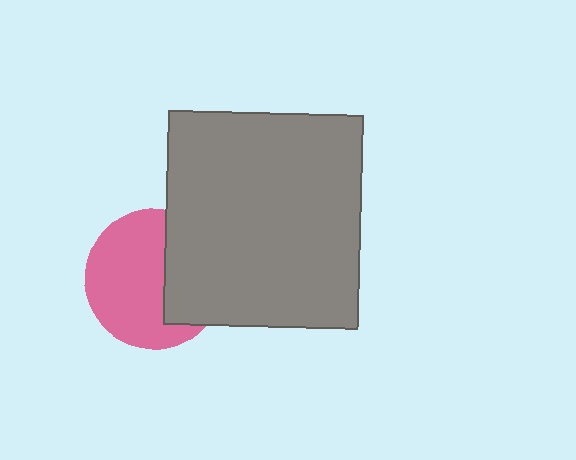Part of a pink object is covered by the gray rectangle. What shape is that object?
It is a circle.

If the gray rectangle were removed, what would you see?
You would see the complete pink circle.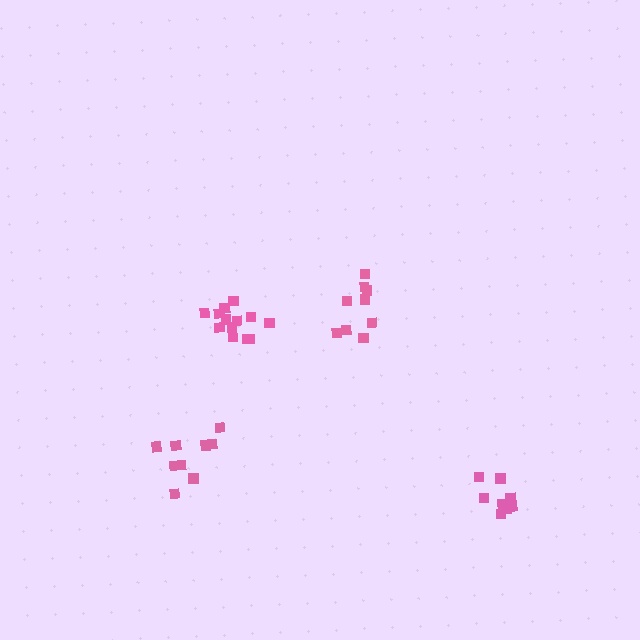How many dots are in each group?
Group 1: 9 dots, Group 2: 10 dots, Group 3: 10 dots, Group 4: 13 dots (42 total).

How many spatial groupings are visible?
There are 4 spatial groupings.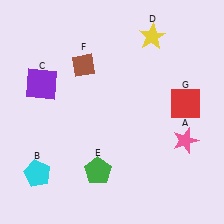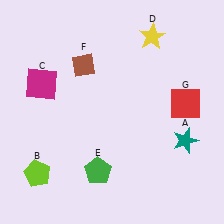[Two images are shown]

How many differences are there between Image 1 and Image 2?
There are 3 differences between the two images.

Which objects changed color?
A changed from pink to teal. B changed from cyan to lime. C changed from purple to magenta.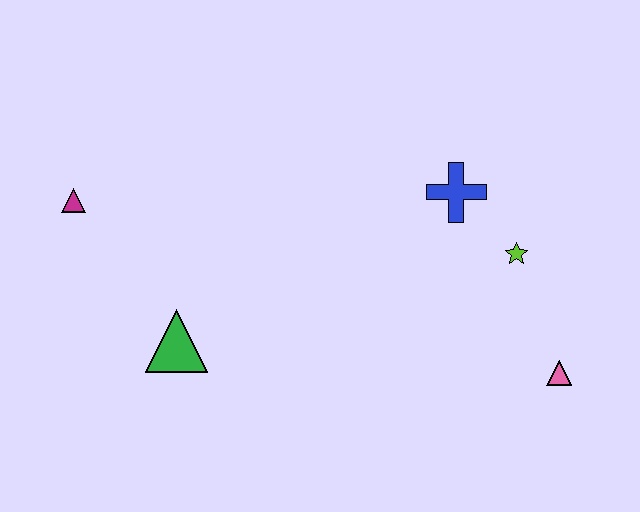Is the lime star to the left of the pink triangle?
Yes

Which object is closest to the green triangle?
The magenta triangle is closest to the green triangle.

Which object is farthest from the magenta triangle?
The pink triangle is farthest from the magenta triangle.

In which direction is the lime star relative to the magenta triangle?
The lime star is to the right of the magenta triangle.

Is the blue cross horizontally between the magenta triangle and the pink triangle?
Yes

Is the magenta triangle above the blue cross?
No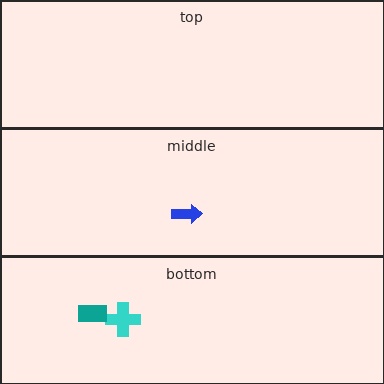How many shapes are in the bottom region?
2.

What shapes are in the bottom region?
The cyan cross, the teal rectangle.